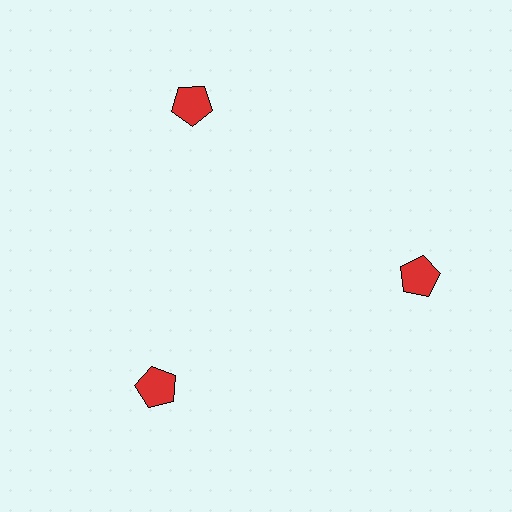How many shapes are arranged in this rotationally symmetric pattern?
There are 3 shapes, arranged in 3 groups of 1.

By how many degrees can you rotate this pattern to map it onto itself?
The pattern maps onto itself every 120 degrees of rotation.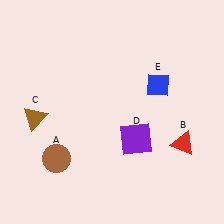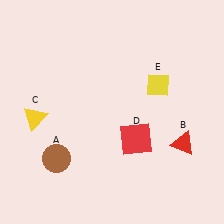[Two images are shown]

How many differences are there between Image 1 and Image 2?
There are 3 differences between the two images.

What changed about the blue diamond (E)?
In Image 1, E is blue. In Image 2, it changed to yellow.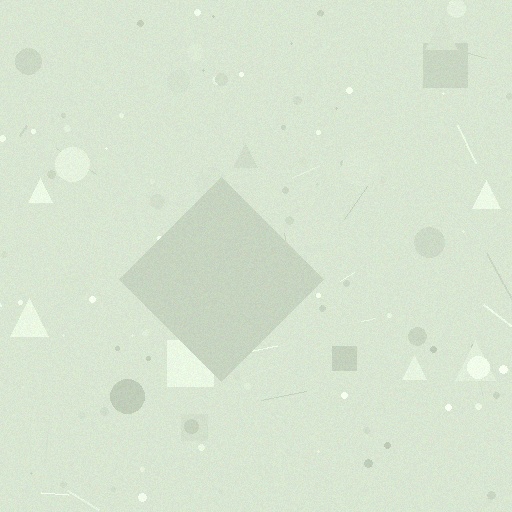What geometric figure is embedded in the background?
A diamond is embedded in the background.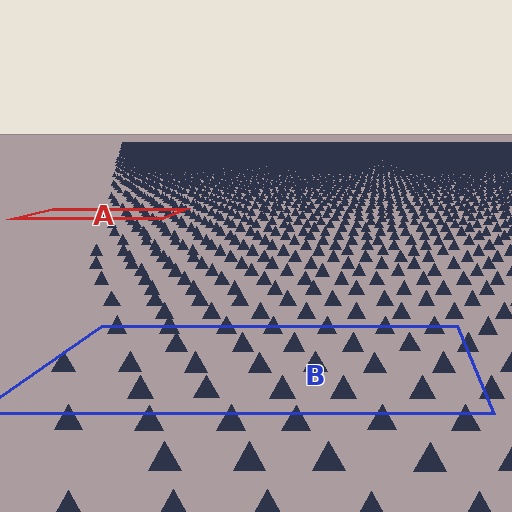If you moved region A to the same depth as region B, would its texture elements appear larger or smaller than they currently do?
They would appear larger. At a closer depth, the same texture elements are projected at a bigger on-screen size.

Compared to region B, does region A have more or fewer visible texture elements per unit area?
Region A has more texture elements per unit area — they are packed more densely because it is farther away.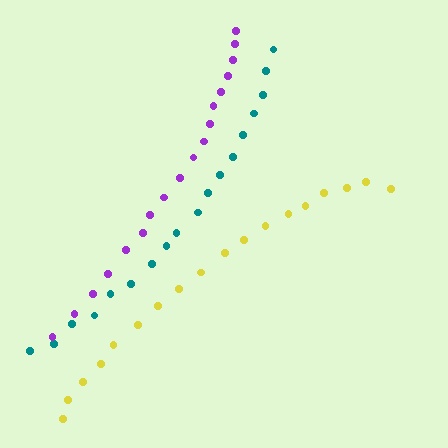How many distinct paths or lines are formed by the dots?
There are 3 distinct paths.